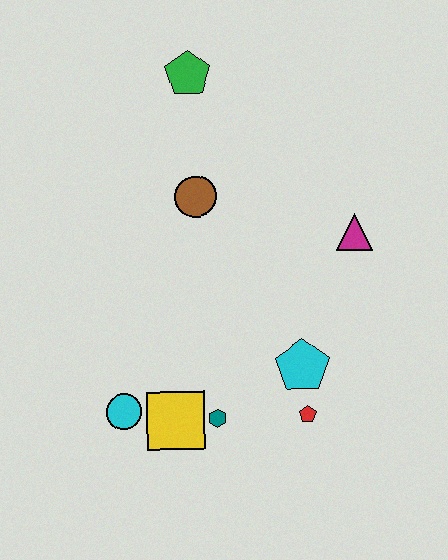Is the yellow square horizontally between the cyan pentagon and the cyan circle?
Yes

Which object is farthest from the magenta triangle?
The cyan circle is farthest from the magenta triangle.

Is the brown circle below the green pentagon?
Yes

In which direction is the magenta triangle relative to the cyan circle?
The magenta triangle is to the right of the cyan circle.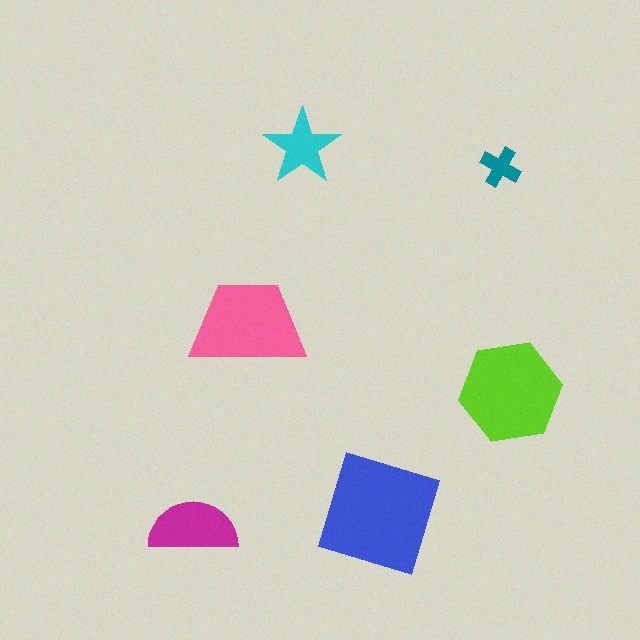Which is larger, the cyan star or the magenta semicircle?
The magenta semicircle.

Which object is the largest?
The blue square.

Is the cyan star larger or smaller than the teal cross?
Larger.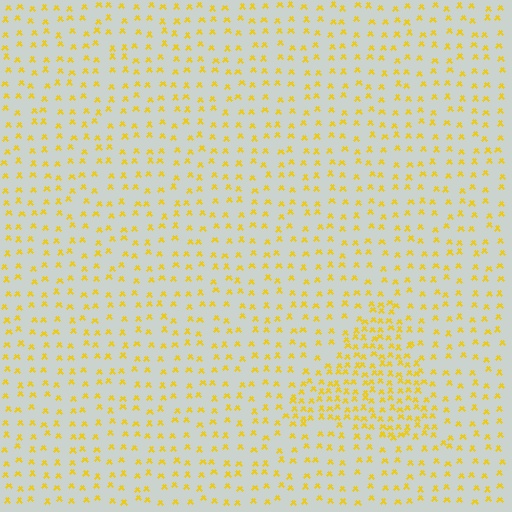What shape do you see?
I see a triangle.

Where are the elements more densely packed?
The elements are more densely packed inside the triangle boundary.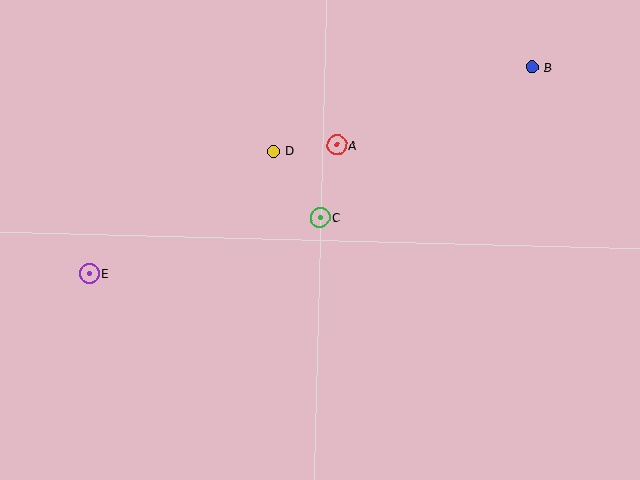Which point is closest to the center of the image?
Point C at (320, 218) is closest to the center.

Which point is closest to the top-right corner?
Point B is closest to the top-right corner.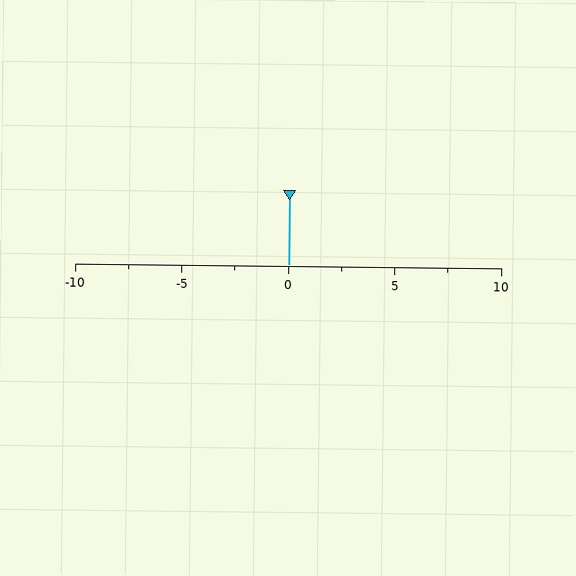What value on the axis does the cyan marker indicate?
The marker indicates approximately 0.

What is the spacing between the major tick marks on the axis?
The major ticks are spaced 5 apart.